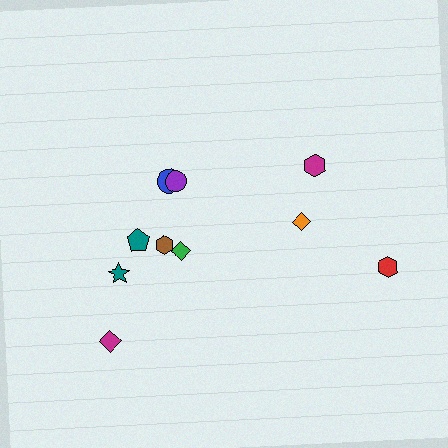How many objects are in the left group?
There are 7 objects.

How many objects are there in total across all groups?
There are 10 objects.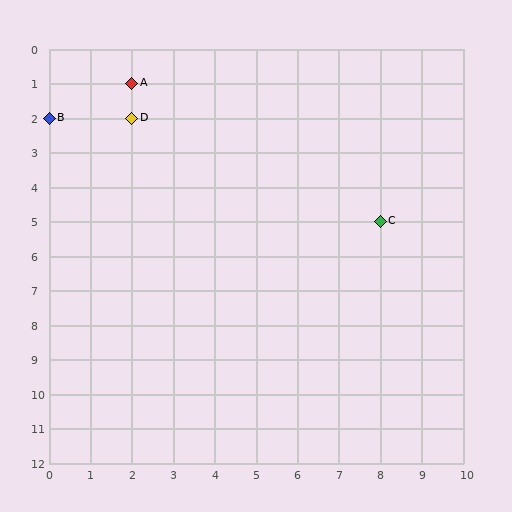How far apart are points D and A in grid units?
Points D and A are 1 row apart.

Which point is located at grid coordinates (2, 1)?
Point A is at (2, 1).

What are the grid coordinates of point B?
Point B is at grid coordinates (0, 2).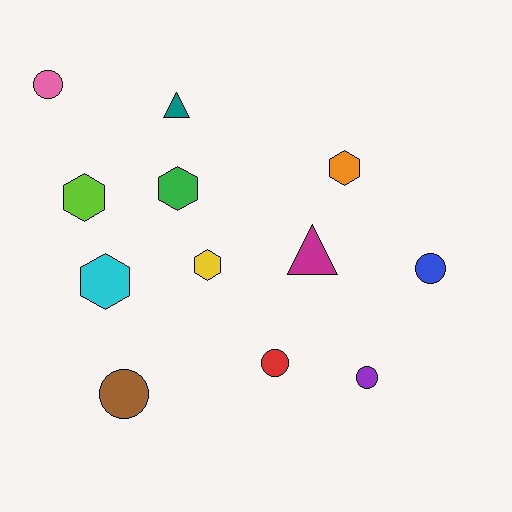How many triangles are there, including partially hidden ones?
There are 2 triangles.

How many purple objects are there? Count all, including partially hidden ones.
There is 1 purple object.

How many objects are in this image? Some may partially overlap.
There are 12 objects.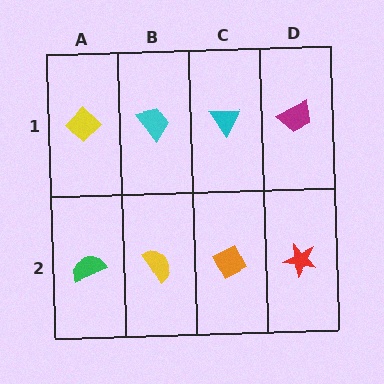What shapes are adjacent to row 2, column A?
A yellow diamond (row 1, column A), a yellow semicircle (row 2, column B).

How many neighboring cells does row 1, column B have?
3.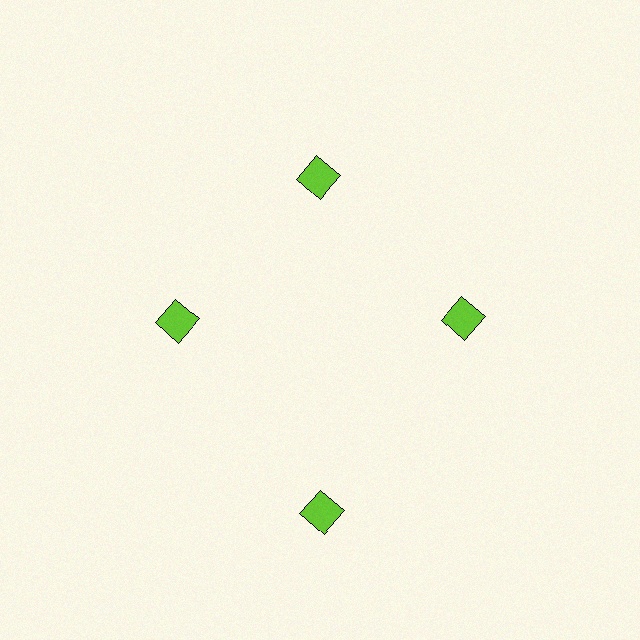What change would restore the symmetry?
The symmetry would be restored by moving it inward, back onto the ring so that all 4 squares sit at equal angles and equal distance from the center.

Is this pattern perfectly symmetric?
No. The 4 lime squares are arranged in a ring, but one element near the 6 o'clock position is pushed outward from the center, breaking the 4-fold rotational symmetry.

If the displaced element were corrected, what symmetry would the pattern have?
It would have 4-fold rotational symmetry — the pattern would map onto itself every 90 degrees.